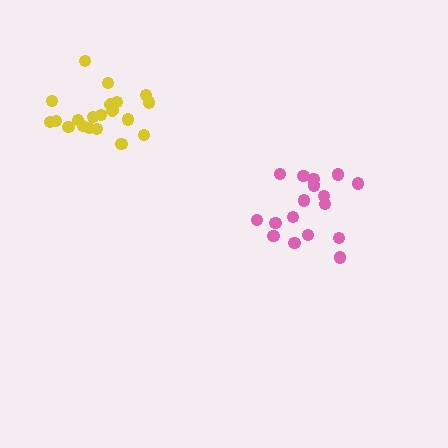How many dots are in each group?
Group 1: 17 dots, Group 2: 20 dots (37 total).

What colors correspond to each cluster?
The clusters are colored: pink, yellow.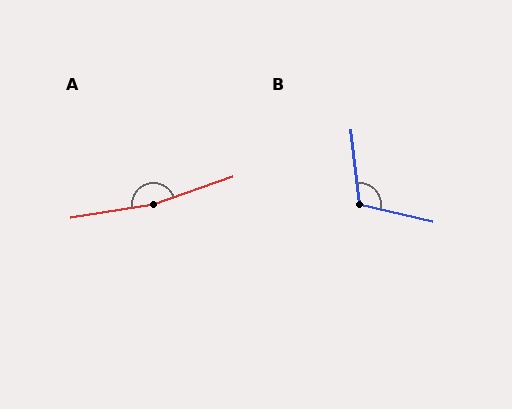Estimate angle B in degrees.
Approximately 110 degrees.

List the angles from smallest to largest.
B (110°), A (169°).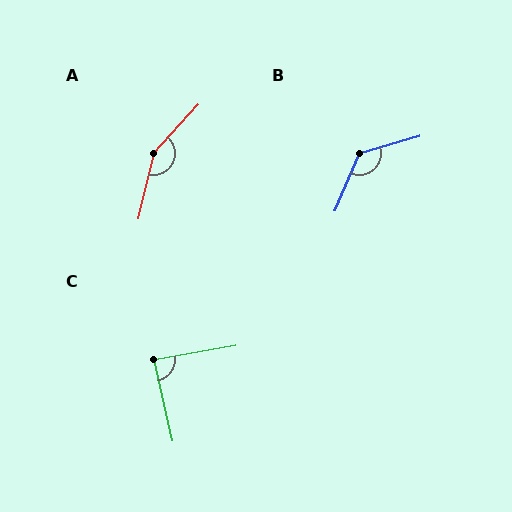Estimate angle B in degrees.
Approximately 129 degrees.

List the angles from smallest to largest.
C (87°), B (129°), A (150°).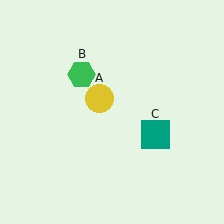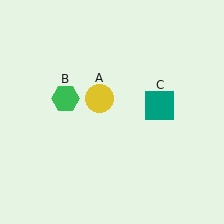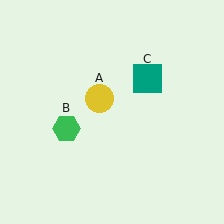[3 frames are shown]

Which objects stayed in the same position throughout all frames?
Yellow circle (object A) remained stationary.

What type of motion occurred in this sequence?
The green hexagon (object B), teal square (object C) rotated counterclockwise around the center of the scene.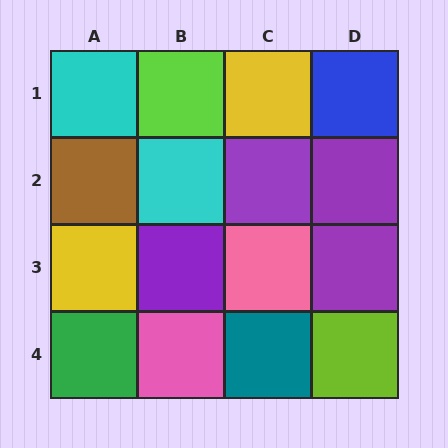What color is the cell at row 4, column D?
Lime.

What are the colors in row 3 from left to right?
Yellow, purple, pink, purple.